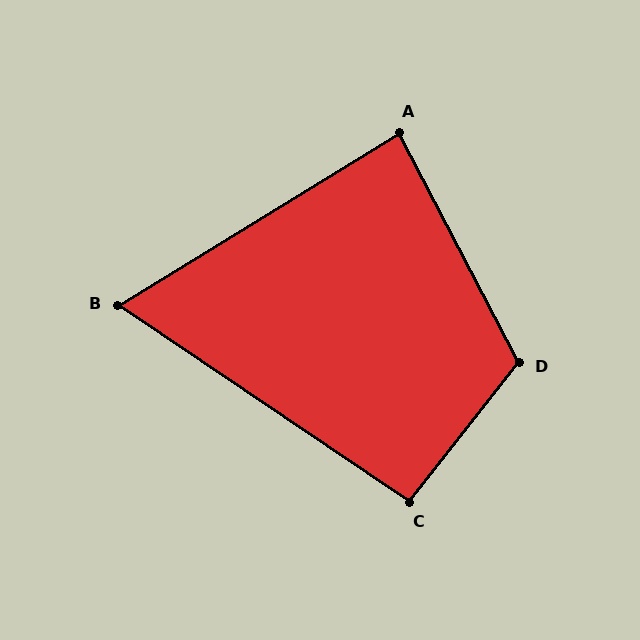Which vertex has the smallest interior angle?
B, at approximately 65 degrees.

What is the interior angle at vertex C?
Approximately 94 degrees (approximately right).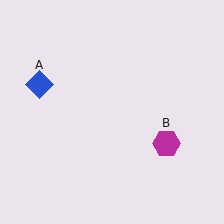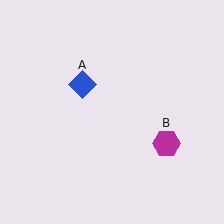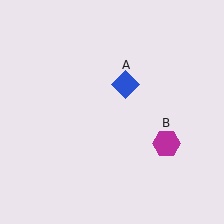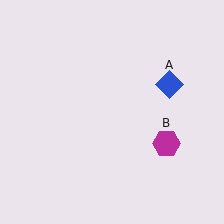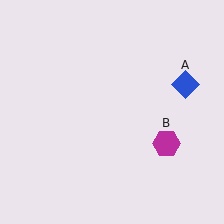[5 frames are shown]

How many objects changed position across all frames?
1 object changed position: blue diamond (object A).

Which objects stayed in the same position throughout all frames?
Magenta hexagon (object B) remained stationary.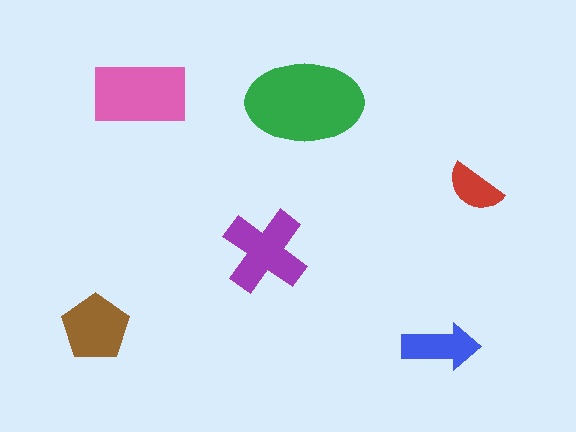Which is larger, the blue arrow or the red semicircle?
The blue arrow.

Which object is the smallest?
The red semicircle.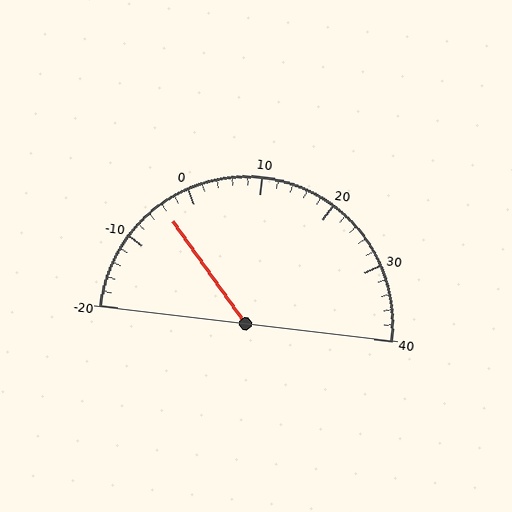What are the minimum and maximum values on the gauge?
The gauge ranges from -20 to 40.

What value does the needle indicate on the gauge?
The needle indicates approximately -4.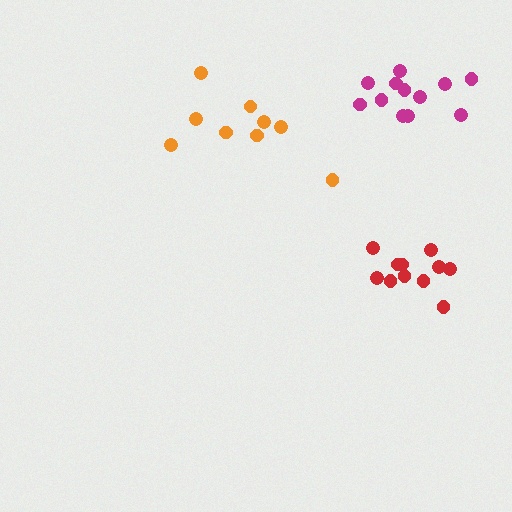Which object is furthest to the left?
The orange cluster is leftmost.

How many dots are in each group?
Group 1: 9 dots, Group 2: 11 dots, Group 3: 12 dots (32 total).